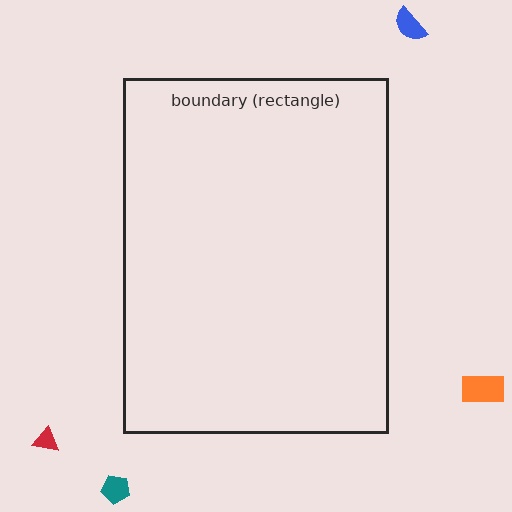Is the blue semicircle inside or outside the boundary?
Outside.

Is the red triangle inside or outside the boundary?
Outside.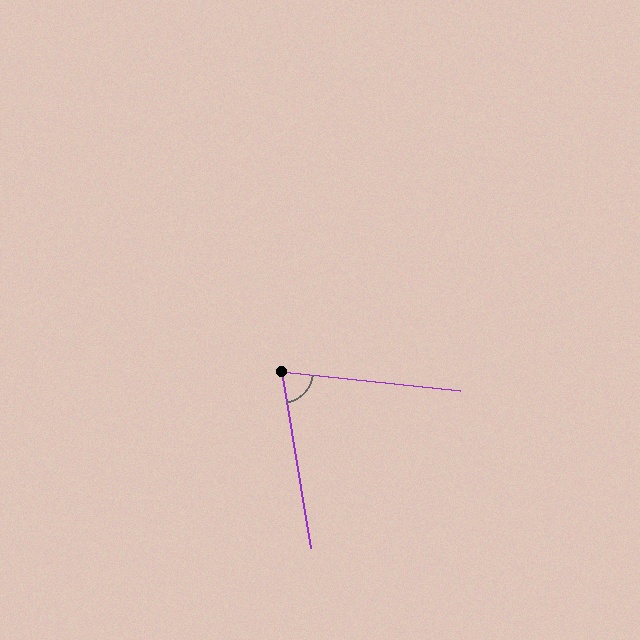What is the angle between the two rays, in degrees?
Approximately 74 degrees.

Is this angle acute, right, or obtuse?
It is acute.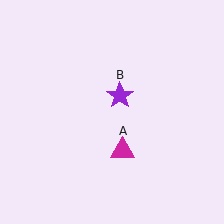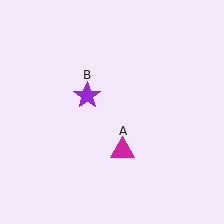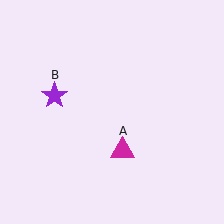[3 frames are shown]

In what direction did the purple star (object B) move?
The purple star (object B) moved left.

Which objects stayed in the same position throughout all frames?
Magenta triangle (object A) remained stationary.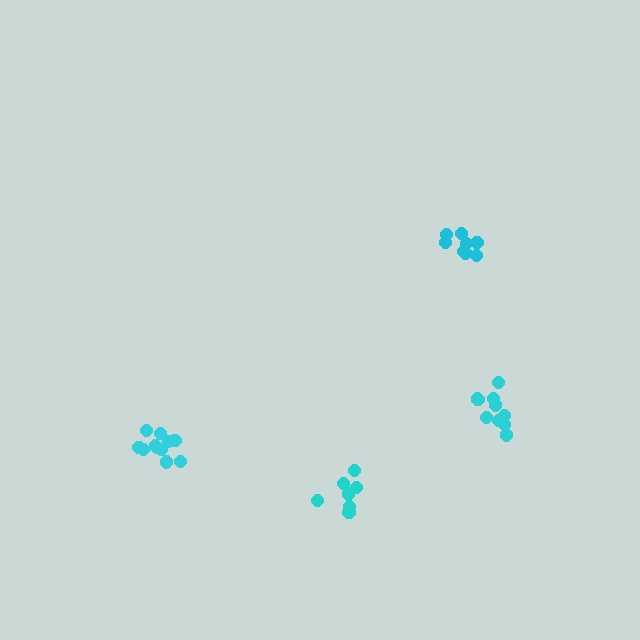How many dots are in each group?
Group 1: 11 dots, Group 2: 7 dots, Group 3: 10 dots, Group 4: 8 dots (36 total).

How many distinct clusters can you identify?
There are 4 distinct clusters.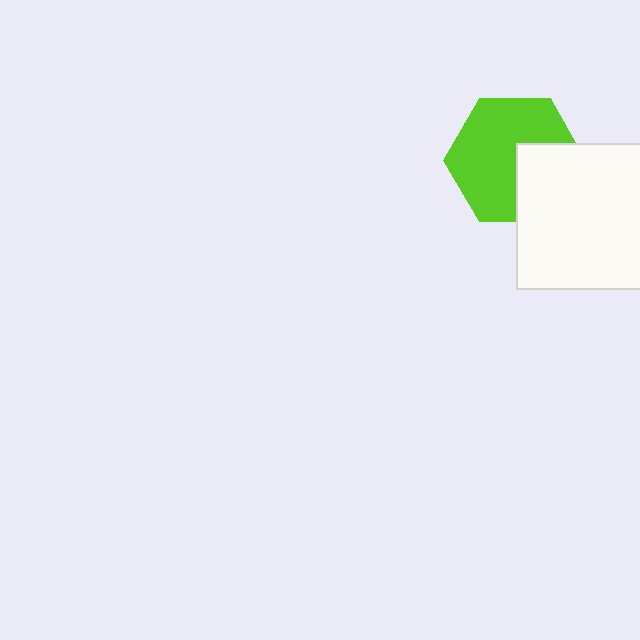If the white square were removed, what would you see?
You would see the complete lime hexagon.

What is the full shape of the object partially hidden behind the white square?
The partially hidden object is a lime hexagon.